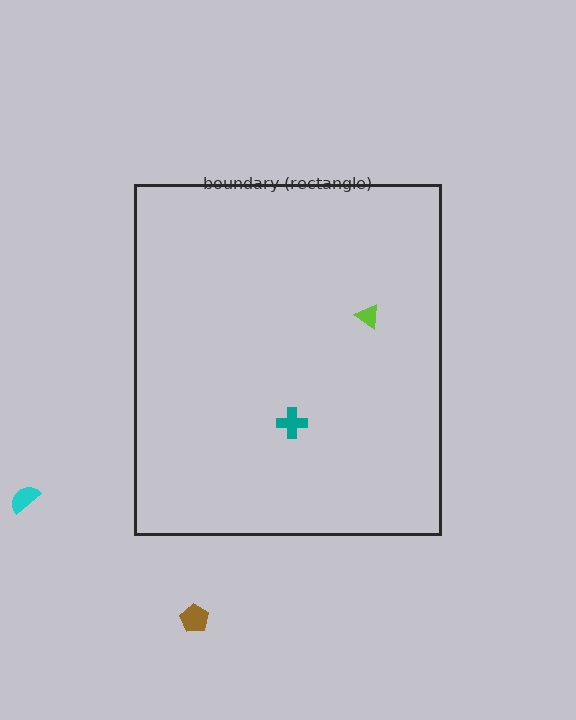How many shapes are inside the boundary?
2 inside, 2 outside.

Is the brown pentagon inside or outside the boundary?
Outside.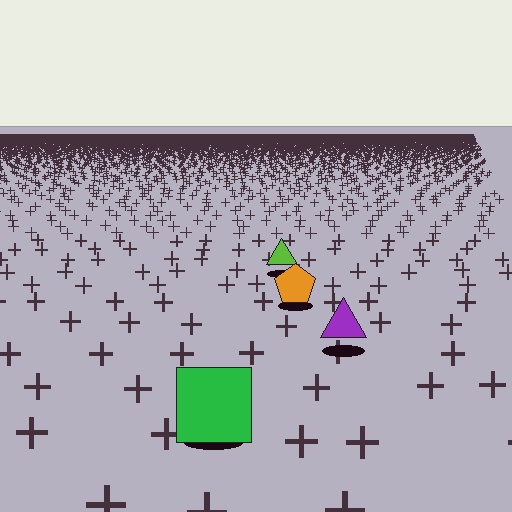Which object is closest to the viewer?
The green square is closest. The texture marks near it are larger and more spread out.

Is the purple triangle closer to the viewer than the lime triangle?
Yes. The purple triangle is closer — you can tell from the texture gradient: the ground texture is coarser near it.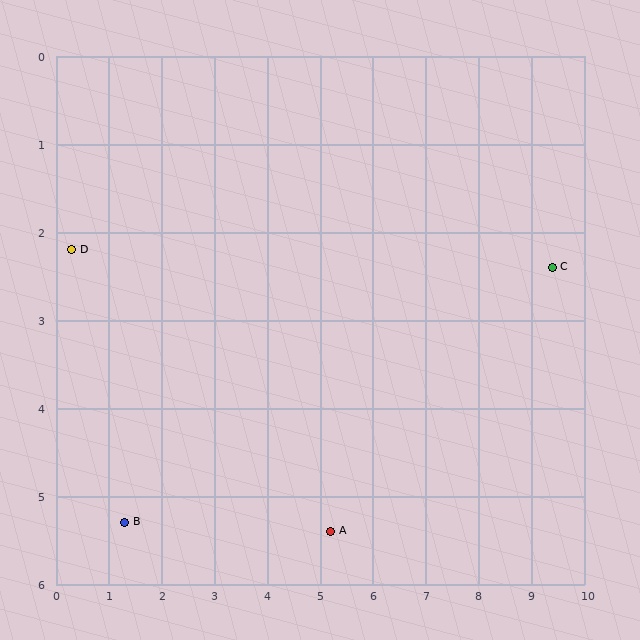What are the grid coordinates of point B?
Point B is at approximately (1.3, 5.3).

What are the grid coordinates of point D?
Point D is at approximately (0.3, 2.2).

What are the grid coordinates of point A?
Point A is at approximately (5.2, 5.4).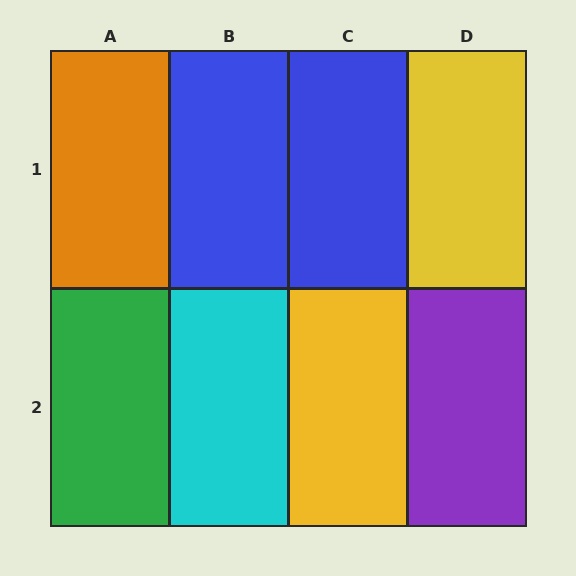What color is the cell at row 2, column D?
Purple.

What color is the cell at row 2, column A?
Green.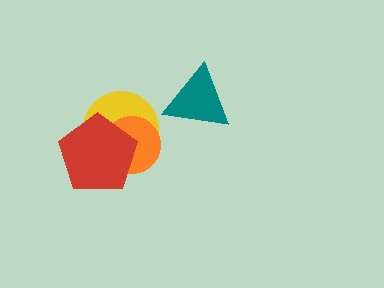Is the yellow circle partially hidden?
Yes, it is partially covered by another shape.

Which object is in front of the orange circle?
The red pentagon is in front of the orange circle.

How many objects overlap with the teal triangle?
0 objects overlap with the teal triangle.